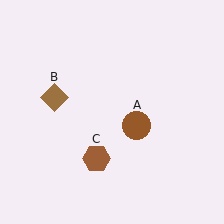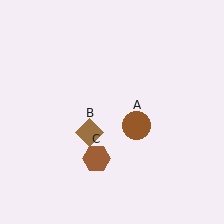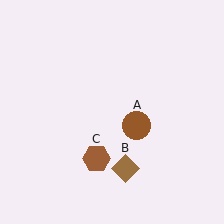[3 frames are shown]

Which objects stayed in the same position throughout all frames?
Brown circle (object A) and brown hexagon (object C) remained stationary.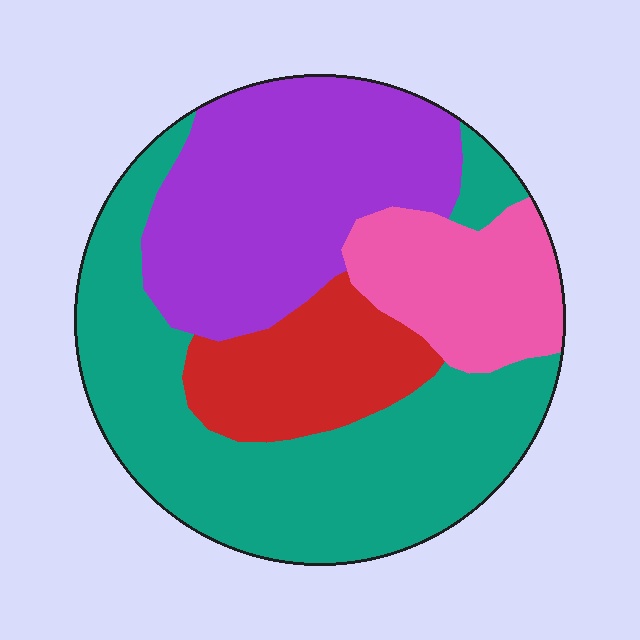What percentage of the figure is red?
Red covers around 15% of the figure.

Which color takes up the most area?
Teal, at roughly 40%.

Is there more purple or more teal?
Teal.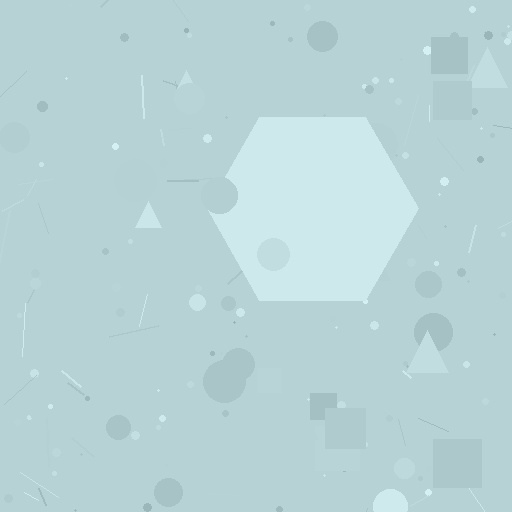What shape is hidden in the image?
A hexagon is hidden in the image.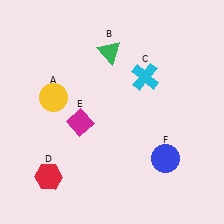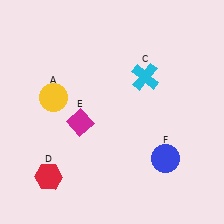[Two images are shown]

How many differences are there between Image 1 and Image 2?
There is 1 difference between the two images.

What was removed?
The green triangle (B) was removed in Image 2.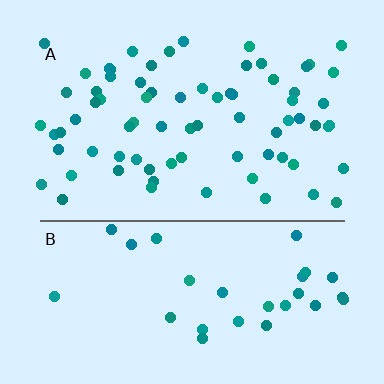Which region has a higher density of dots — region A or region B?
A (the top).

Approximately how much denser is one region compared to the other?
Approximately 2.3× — region A over region B.